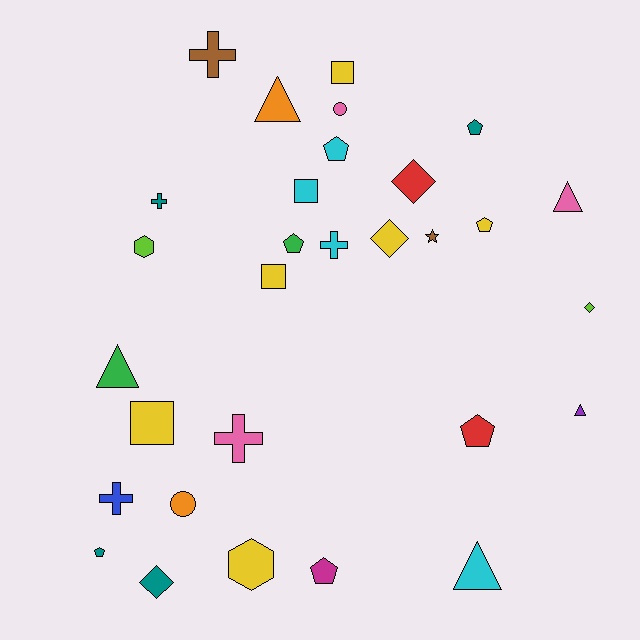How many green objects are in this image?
There are 2 green objects.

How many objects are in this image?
There are 30 objects.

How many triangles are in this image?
There are 5 triangles.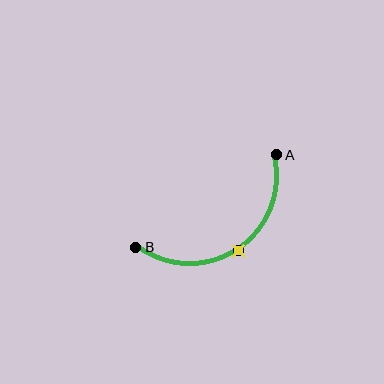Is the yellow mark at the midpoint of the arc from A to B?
Yes. The yellow mark lies on the arc at equal arc-length from both A and B — it is the arc midpoint.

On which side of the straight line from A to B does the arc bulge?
The arc bulges below the straight line connecting A and B.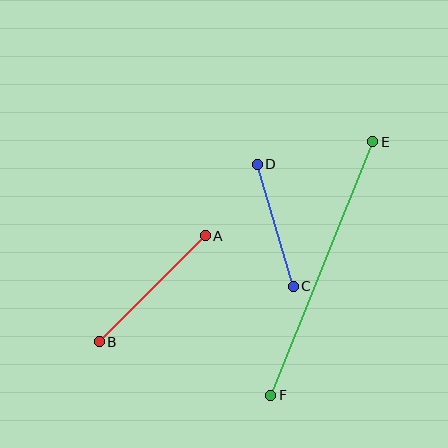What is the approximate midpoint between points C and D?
The midpoint is at approximately (275, 225) pixels.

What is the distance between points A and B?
The distance is approximately 150 pixels.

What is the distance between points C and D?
The distance is approximately 127 pixels.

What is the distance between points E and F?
The distance is approximately 273 pixels.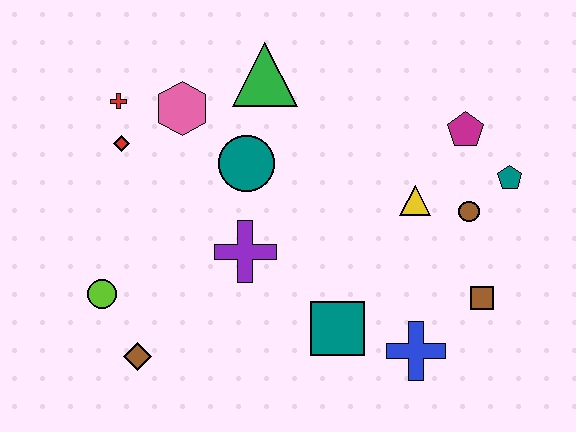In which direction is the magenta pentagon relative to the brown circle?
The magenta pentagon is above the brown circle.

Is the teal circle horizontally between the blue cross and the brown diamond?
Yes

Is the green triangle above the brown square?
Yes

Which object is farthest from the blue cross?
The red cross is farthest from the blue cross.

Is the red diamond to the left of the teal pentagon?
Yes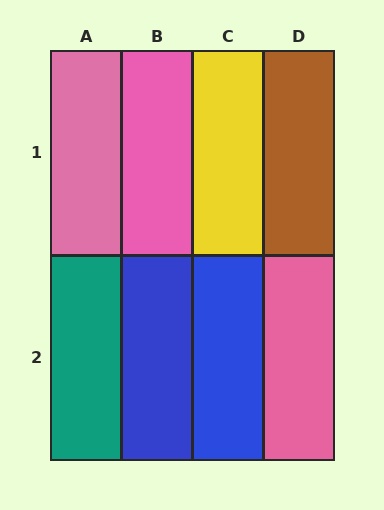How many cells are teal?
1 cell is teal.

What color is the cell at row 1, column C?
Yellow.